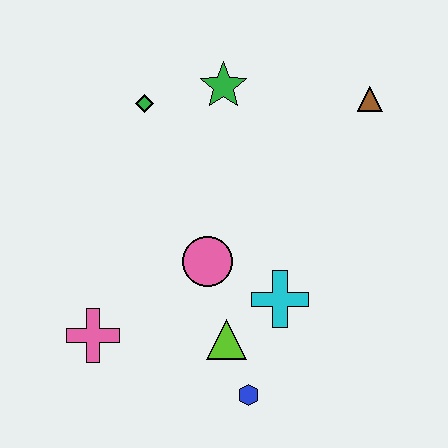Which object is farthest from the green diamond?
The blue hexagon is farthest from the green diamond.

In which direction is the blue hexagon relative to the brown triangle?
The blue hexagon is below the brown triangle.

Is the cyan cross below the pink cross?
No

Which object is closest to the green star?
The green diamond is closest to the green star.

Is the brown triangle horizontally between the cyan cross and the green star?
No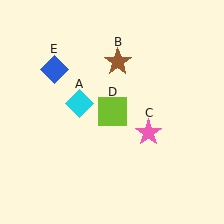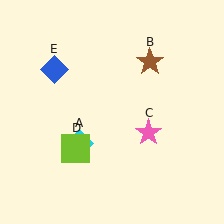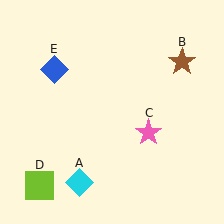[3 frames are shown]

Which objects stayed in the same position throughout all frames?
Pink star (object C) and blue diamond (object E) remained stationary.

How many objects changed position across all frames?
3 objects changed position: cyan diamond (object A), brown star (object B), lime square (object D).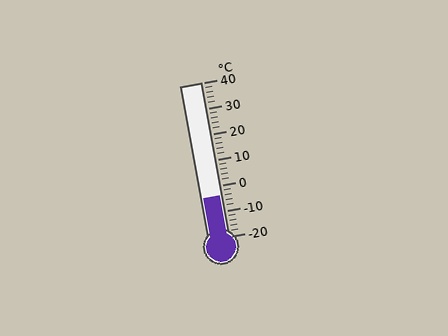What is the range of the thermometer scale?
The thermometer scale ranges from -20°C to 40°C.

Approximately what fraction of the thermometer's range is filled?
The thermometer is filled to approximately 25% of its range.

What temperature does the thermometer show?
The thermometer shows approximately -4°C.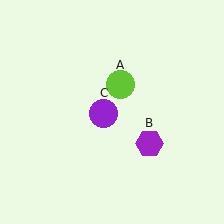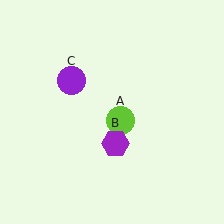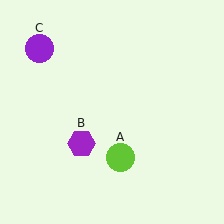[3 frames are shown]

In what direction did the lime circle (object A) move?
The lime circle (object A) moved down.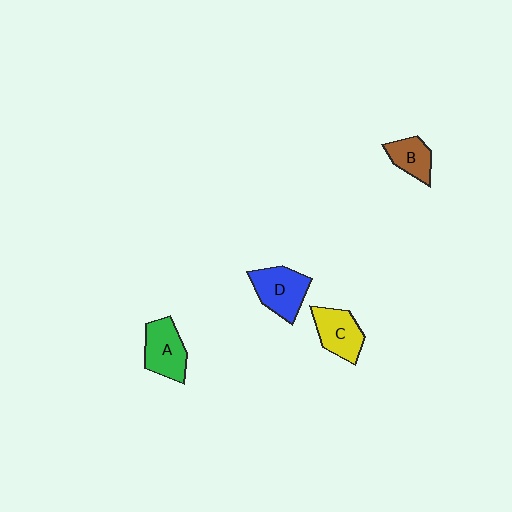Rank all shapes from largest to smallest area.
From largest to smallest: D (blue), A (green), C (yellow), B (brown).